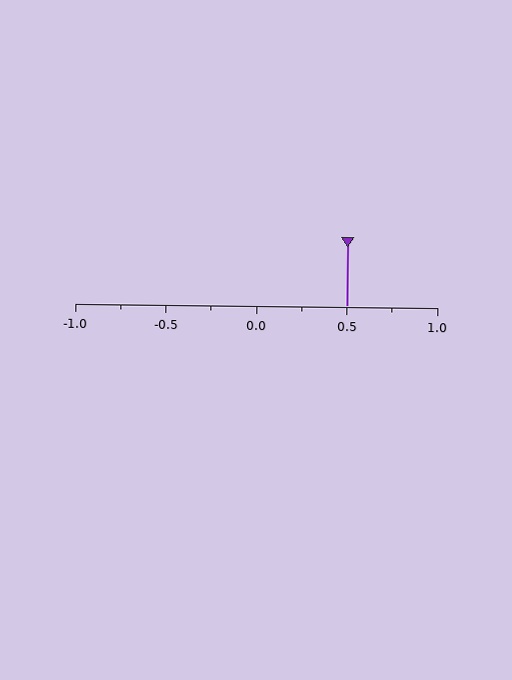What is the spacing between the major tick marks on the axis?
The major ticks are spaced 0.5 apart.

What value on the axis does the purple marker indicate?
The marker indicates approximately 0.5.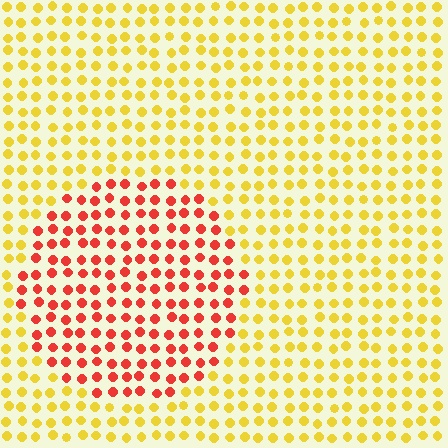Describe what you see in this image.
The image is filled with small yellow elements in a uniform arrangement. A circle-shaped region is visible where the elements are tinted to a slightly different hue, forming a subtle color boundary.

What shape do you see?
I see a circle.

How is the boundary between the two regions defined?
The boundary is defined purely by a slight shift in hue (about 50 degrees). Spacing, size, and orientation are identical on both sides.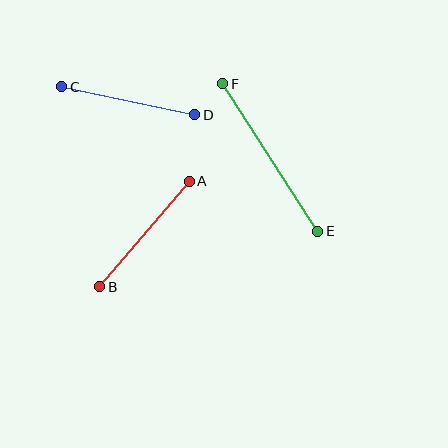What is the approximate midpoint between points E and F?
The midpoint is at approximately (270, 157) pixels.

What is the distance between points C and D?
The distance is approximately 136 pixels.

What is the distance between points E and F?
The distance is approximately 176 pixels.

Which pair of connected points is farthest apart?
Points E and F are farthest apart.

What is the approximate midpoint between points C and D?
The midpoint is at approximately (128, 101) pixels.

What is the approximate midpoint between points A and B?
The midpoint is at approximately (144, 234) pixels.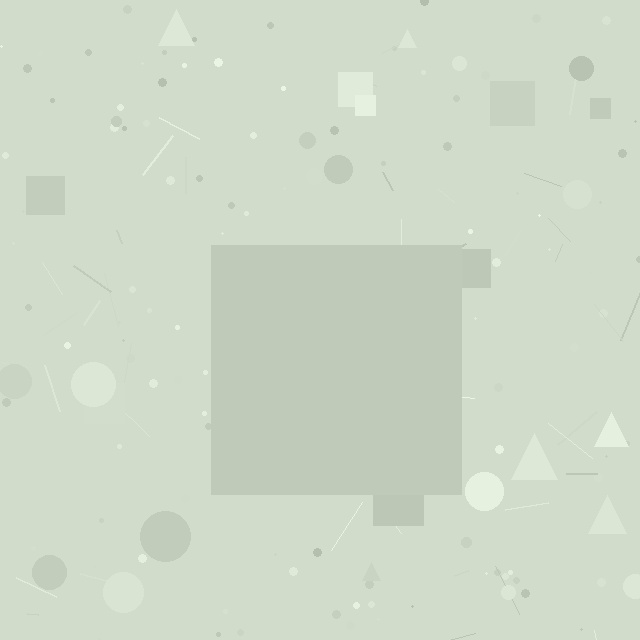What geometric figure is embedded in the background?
A square is embedded in the background.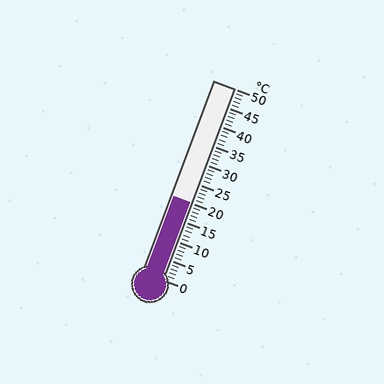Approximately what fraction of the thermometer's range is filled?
The thermometer is filled to approximately 40% of its range.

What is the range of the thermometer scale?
The thermometer scale ranges from 0°C to 50°C.